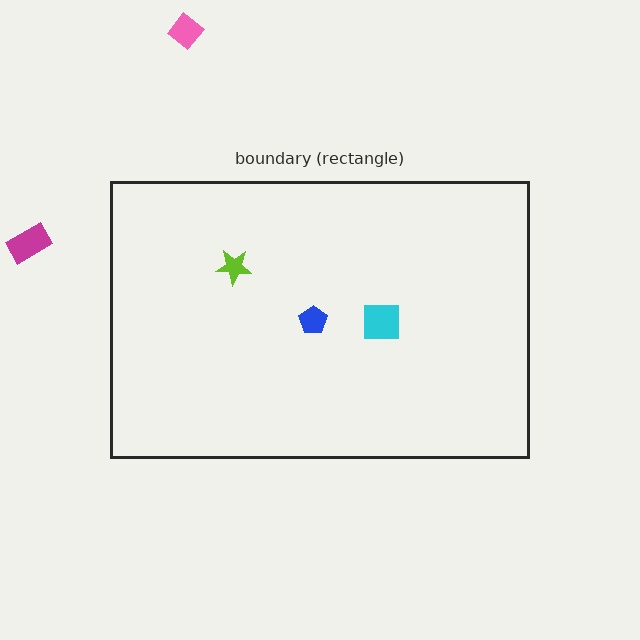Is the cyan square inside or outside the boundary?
Inside.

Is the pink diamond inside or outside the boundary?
Outside.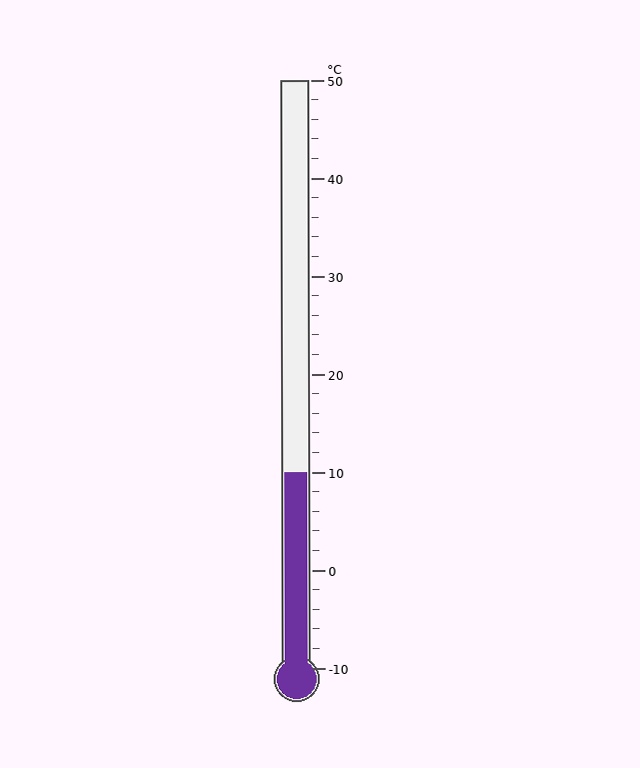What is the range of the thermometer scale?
The thermometer scale ranges from -10°C to 50°C.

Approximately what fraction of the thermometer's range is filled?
The thermometer is filled to approximately 35% of its range.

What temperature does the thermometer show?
The thermometer shows approximately 10°C.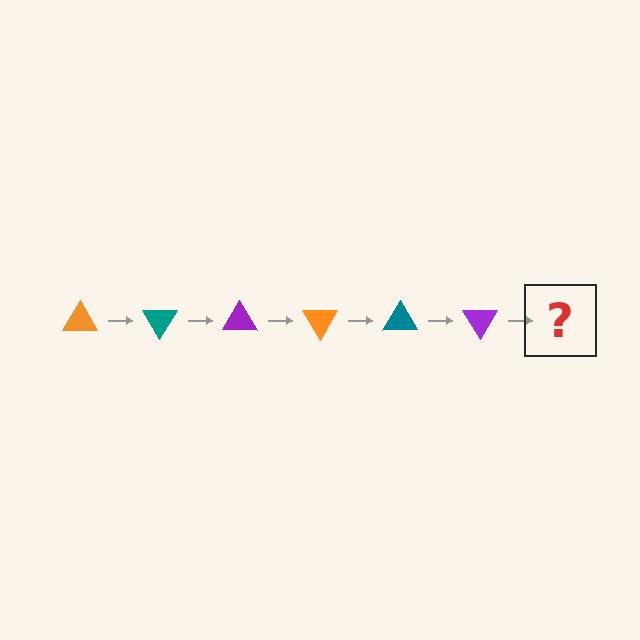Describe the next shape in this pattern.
It should be an orange triangle, rotated 360 degrees from the start.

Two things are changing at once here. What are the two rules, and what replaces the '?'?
The two rules are that it rotates 60 degrees each step and the color cycles through orange, teal, and purple. The '?' should be an orange triangle, rotated 360 degrees from the start.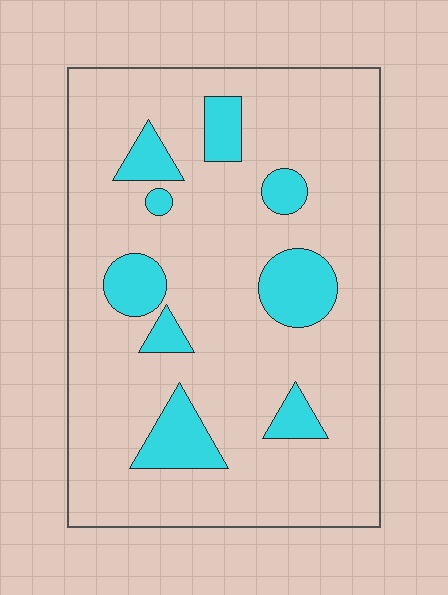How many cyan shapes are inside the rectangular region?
9.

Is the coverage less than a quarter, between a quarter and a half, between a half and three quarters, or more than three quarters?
Less than a quarter.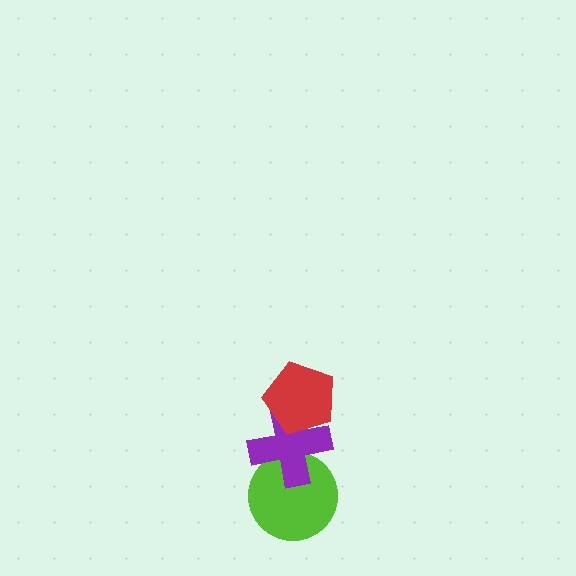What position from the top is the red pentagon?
The red pentagon is 1st from the top.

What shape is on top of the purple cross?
The red pentagon is on top of the purple cross.